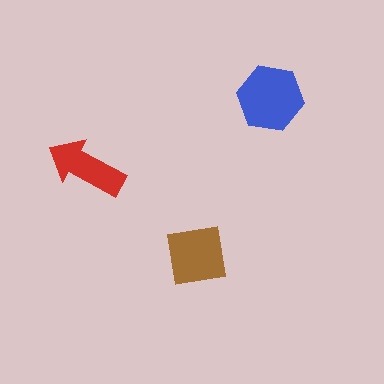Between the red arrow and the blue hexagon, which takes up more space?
The blue hexagon.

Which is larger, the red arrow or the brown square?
The brown square.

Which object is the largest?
The blue hexagon.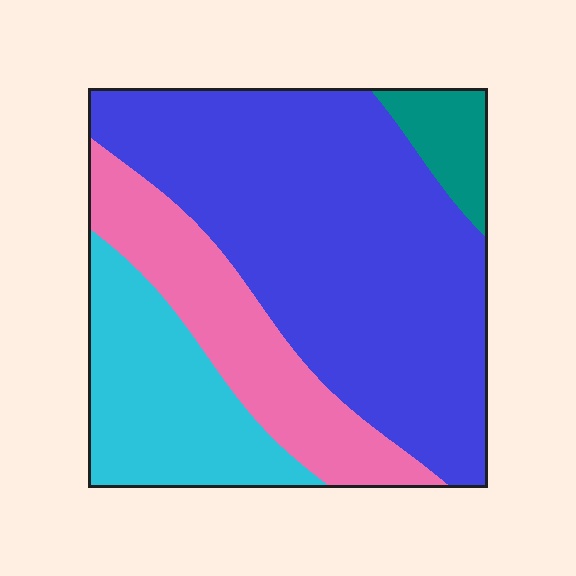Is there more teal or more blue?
Blue.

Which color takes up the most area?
Blue, at roughly 55%.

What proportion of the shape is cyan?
Cyan takes up less than a quarter of the shape.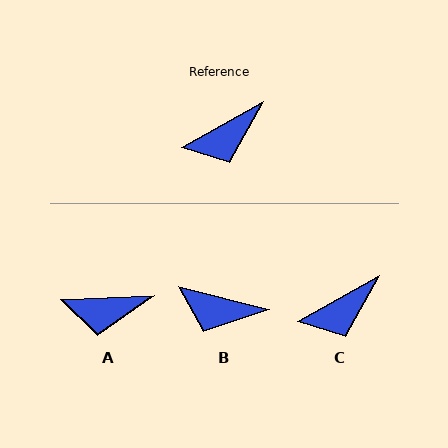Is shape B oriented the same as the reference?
No, it is off by about 43 degrees.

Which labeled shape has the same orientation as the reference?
C.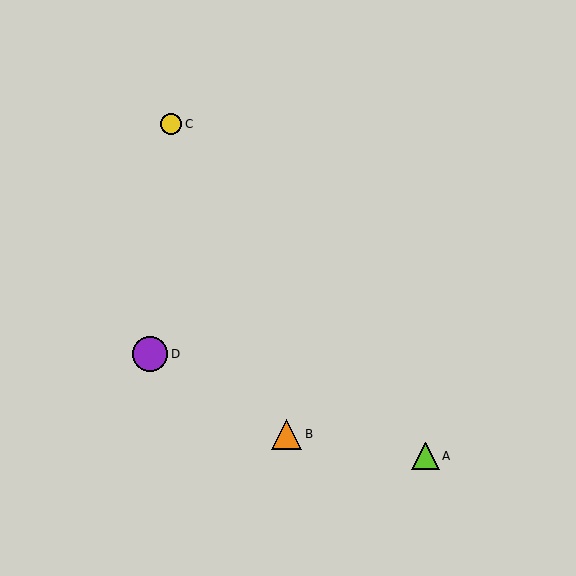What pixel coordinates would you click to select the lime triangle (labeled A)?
Click at (425, 456) to select the lime triangle A.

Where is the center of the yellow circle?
The center of the yellow circle is at (171, 124).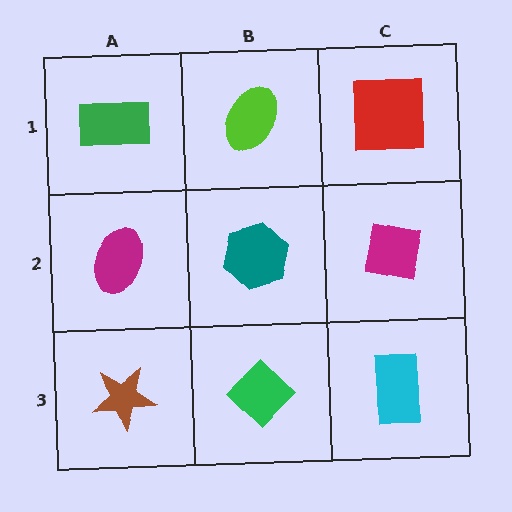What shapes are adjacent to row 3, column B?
A teal hexagon (row 2, column B), a brown star (row 3, column A), a cyan rectangle (row 3, column C).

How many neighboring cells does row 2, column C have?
3.